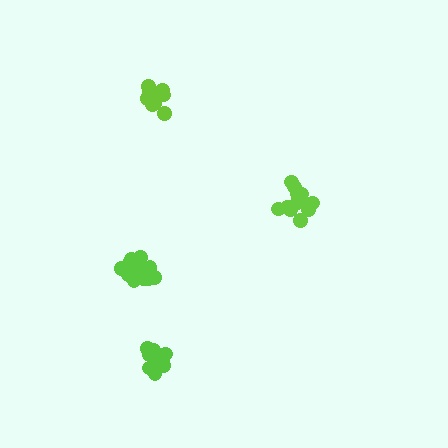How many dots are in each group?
Group 1: 14 dots, Group 2: 15 dots, Group 3: 18 dots, Group 4: 12 dots (59 total).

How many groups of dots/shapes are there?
There are 4 groups.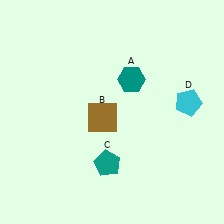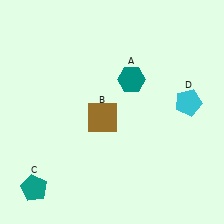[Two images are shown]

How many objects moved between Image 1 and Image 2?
1 object moved between the two images.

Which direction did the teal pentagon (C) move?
The teal pentagon (C) moved left.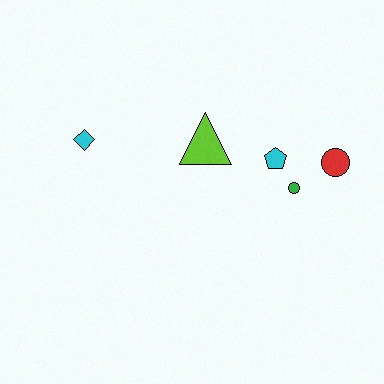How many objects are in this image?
There are 5 objects.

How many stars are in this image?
There are no stars.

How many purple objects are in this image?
There are no purple objects.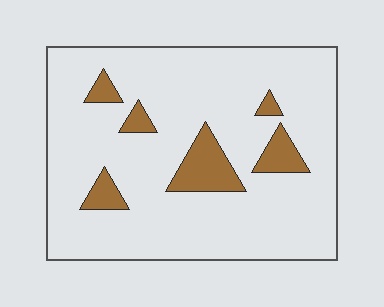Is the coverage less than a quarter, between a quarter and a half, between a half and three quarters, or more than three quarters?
Less than a quarter.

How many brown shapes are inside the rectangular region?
6.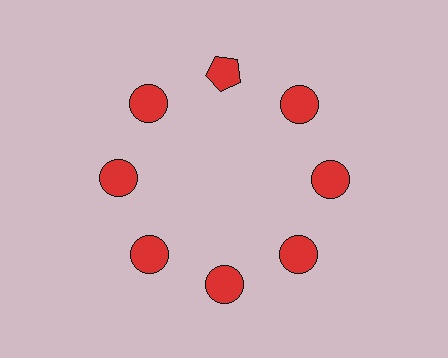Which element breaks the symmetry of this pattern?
The red pentagon at roughly the 12 o'clock position breaks the symmetry. All other shapes are red circles.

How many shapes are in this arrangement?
There are 8 shapes arranged in a ring pattern.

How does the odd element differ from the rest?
It has a different shape: pentagon instead of circle.